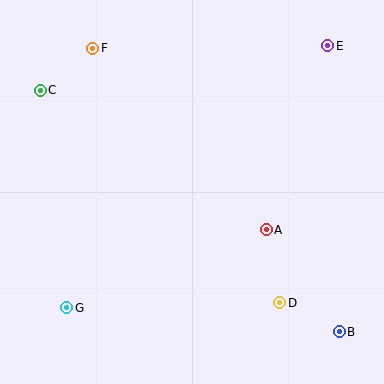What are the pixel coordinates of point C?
Point C is at (40, 90).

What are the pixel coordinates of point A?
Point A is at (266, 230).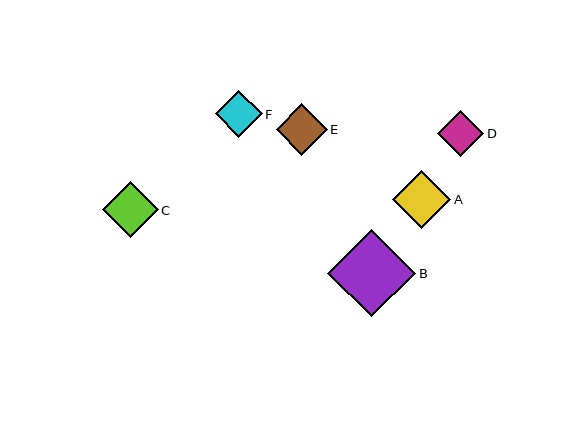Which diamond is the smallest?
Diamond D is the smallest with a size of approximately 46 pixels.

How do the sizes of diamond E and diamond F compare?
Diamond E and diamond F are approximately the same size.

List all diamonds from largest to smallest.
From largest to smallest: B, A, C, E, F, D.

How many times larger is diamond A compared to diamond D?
Diamond A is approximately 1.3 times the size of diamond D.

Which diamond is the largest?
Diamond B is the largest with a size of approximately 88 pixels.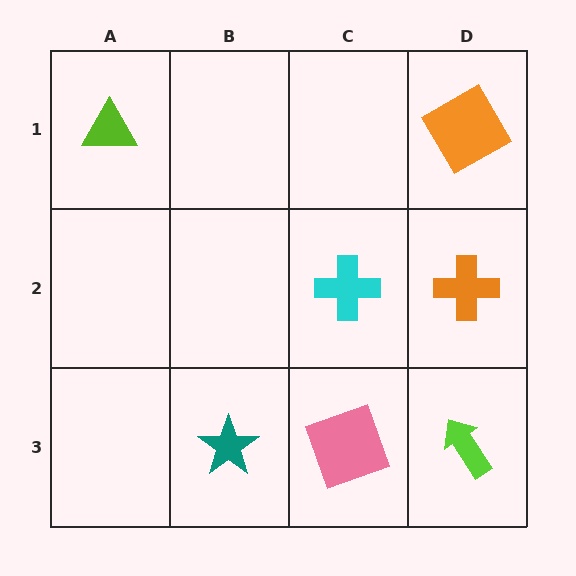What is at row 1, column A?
A lime triangle.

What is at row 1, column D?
An orange square.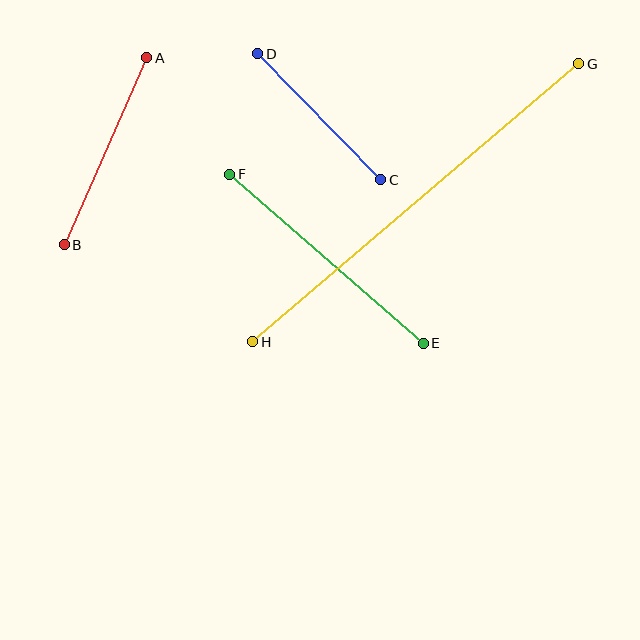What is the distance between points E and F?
The distance is approximately 257 pixels.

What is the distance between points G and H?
The distance is approximately 428 pixels.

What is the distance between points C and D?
The distance is approximately 176 pixels.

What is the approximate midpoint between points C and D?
The midpoint is at approximately (319, 117) pixels.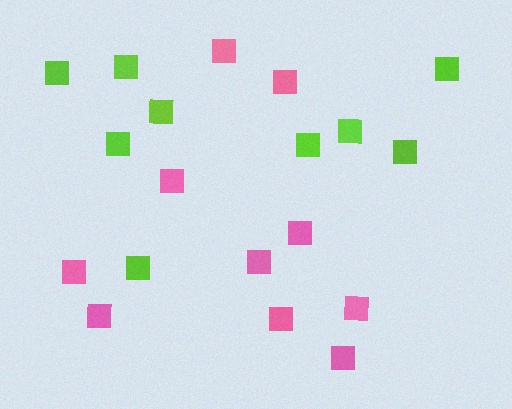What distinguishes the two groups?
There are 2 groups: one group of lime squares (9) and one group of pink squares (10).